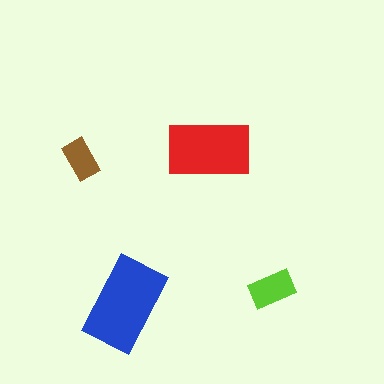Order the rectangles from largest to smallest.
the blue one, the red one, the lime one, the brown one.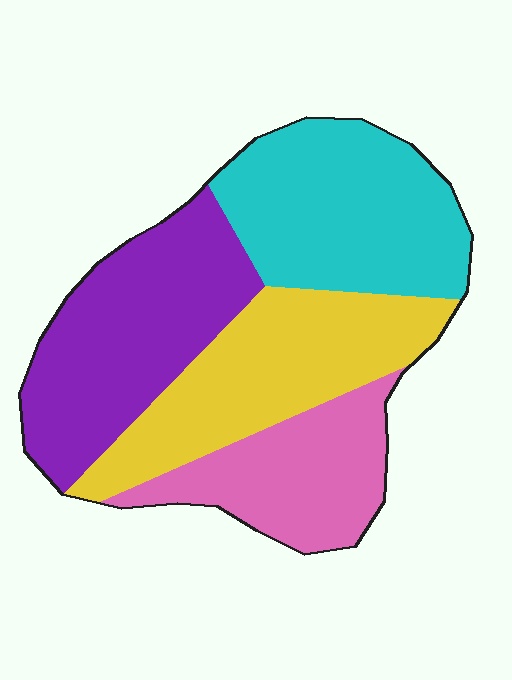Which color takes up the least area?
Pink, at roughly 20%.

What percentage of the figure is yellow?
Yellow covers about 25% of the figure.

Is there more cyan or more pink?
Cyan.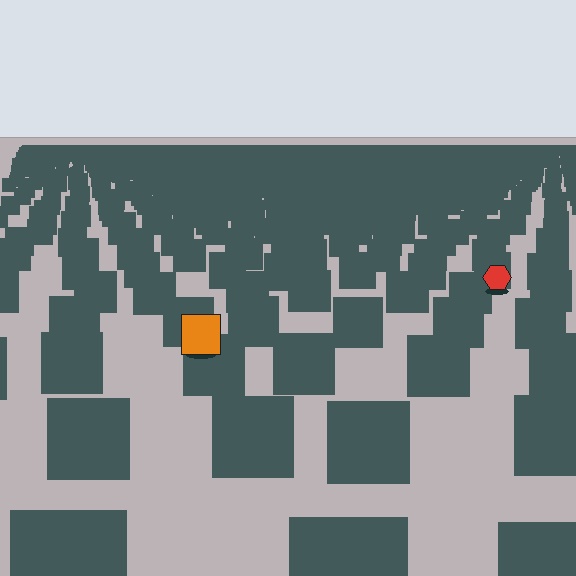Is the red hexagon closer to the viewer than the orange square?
No. The orange square is closer — you can tell from the texture gradient: the ground texture is coarser near it.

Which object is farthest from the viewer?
The red hexagon is farthest from the viewer. It appears smaller and the ground texture around it is denser.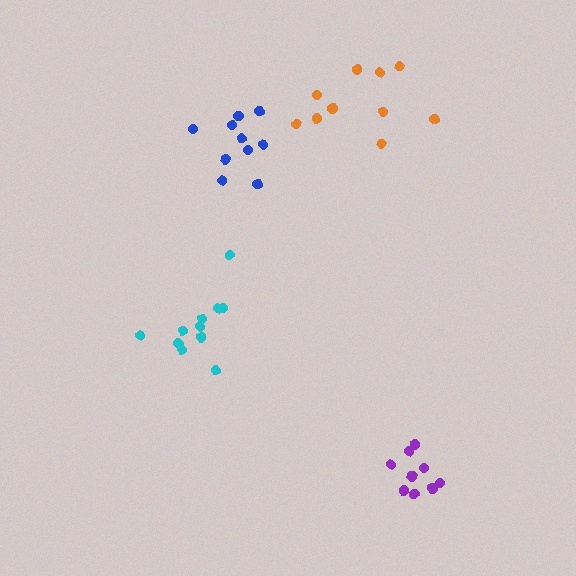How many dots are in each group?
Group 1: 9 dots, Group 2: 11 dots, Group 3: 10 dots, Group 4: 10 dots (40 total).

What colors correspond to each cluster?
The clusters are colored: purple, cyan, orange, blue.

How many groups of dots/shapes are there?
There are 4 groups.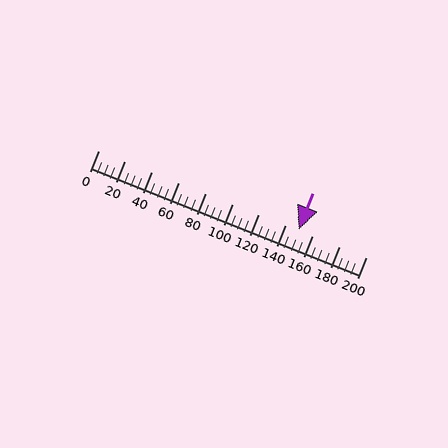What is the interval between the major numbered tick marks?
The major tick marks are spaced 20 units apart.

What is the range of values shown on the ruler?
The ruler shows values from 0 to 200.